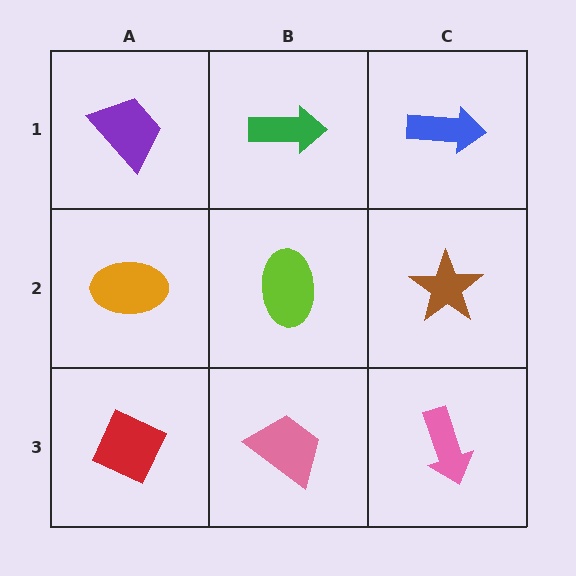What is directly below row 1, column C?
A brown star.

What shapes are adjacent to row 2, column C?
A blue arrow (row 1, column C), a pink arrow (row 3, column C), a lime ellipse (row 2, column B).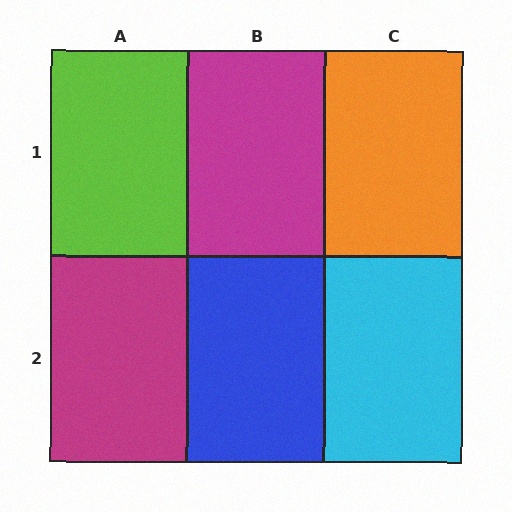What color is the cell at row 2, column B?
Blue.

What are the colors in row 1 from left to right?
Lime, magenta, orange.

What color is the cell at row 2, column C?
Cyan.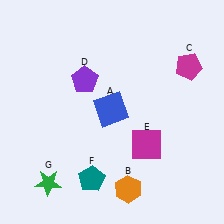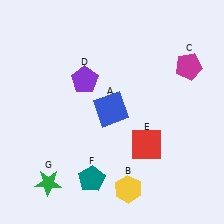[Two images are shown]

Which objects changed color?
B changed from orange to yellow. E changed from magenta to red.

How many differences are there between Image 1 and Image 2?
There are 2 differences between the two images.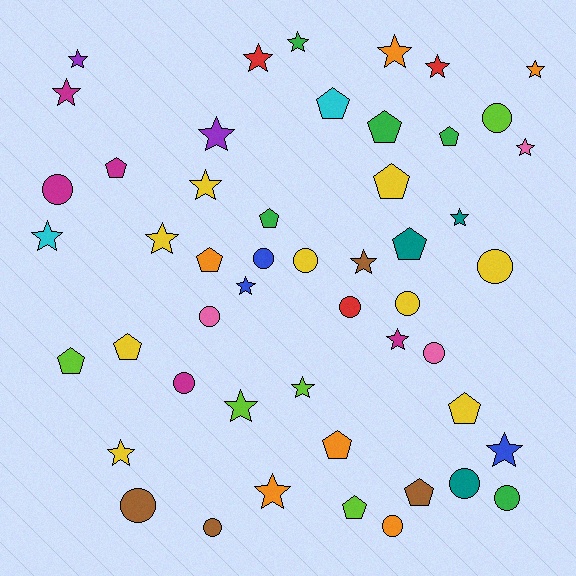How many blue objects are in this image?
There are 3 blue objects.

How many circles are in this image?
There are 15 circles.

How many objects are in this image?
There are 50 objects.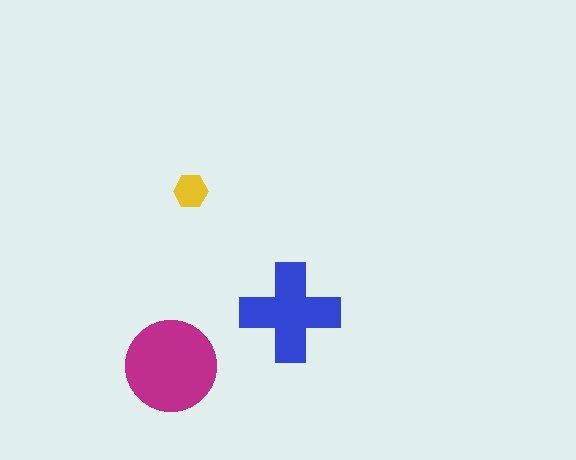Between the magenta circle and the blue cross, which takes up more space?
The magenta circle.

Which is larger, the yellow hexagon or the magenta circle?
The magenta circle.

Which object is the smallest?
The yellow hexagon.